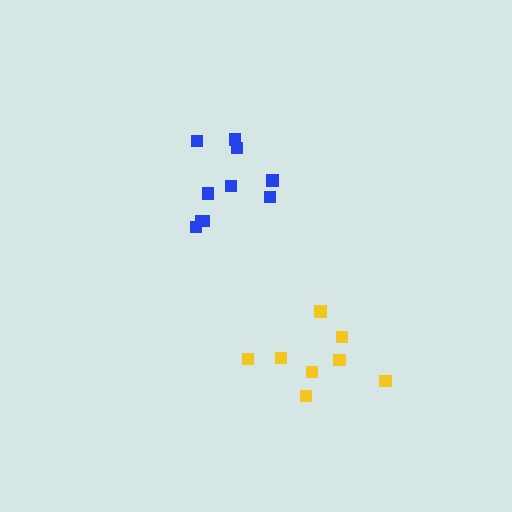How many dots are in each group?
Group 1: 8 dots, Group 2: 11 dots (19 total).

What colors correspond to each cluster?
The clusters are colored: yellow, blue.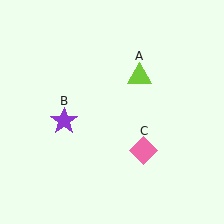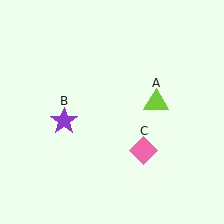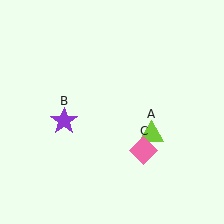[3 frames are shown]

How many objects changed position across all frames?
1 object changed position: lime triangle (object A).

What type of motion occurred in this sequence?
The lime triangle (object A) rotated clockwise around the center of the scene.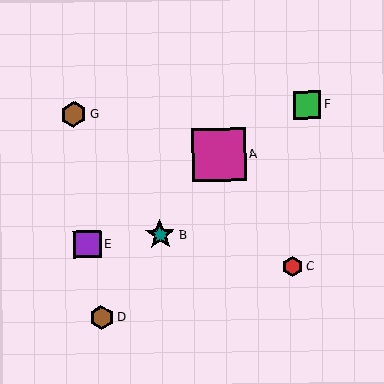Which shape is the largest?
The magenta square (labeled A) is the largest.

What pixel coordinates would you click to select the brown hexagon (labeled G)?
Click at (74, 114) to select the brown hexagon G.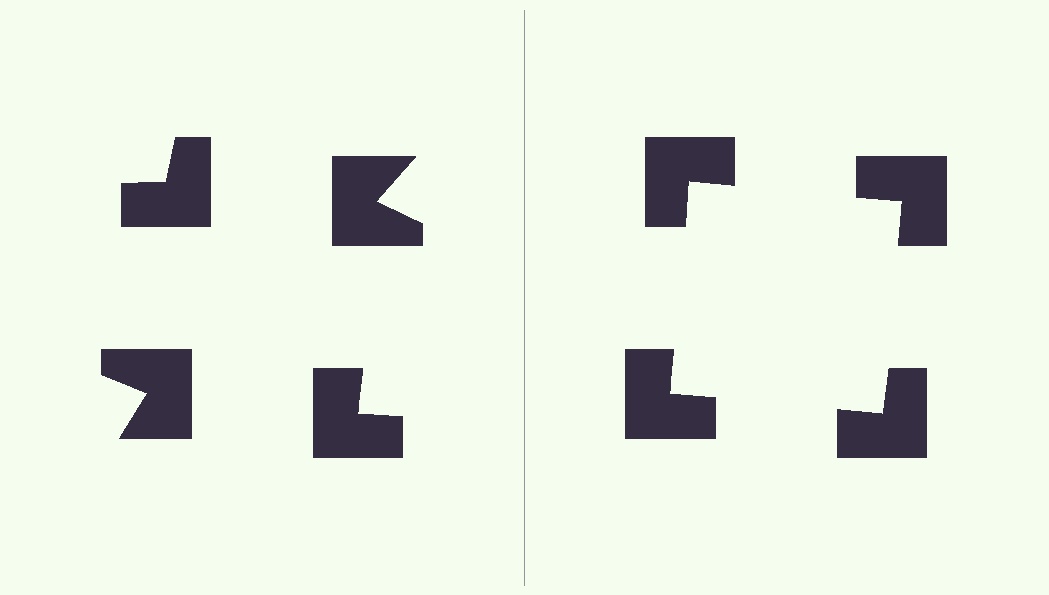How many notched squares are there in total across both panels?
8 — 4 on each side.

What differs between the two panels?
The notched squares are positioned identically on both sides; only the wedge orientations differ. On the right they align to a square; on the left they are misaligned.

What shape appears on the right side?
An illusory square.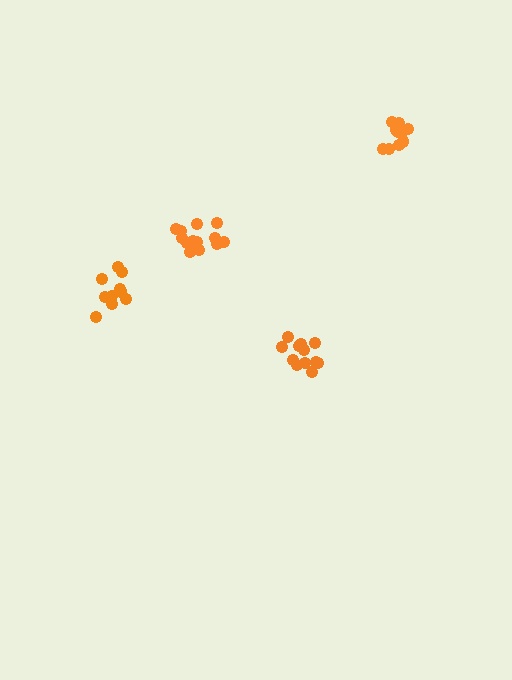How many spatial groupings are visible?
There are 4 spatial groupings.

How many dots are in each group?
Group 1: 11 dots, Group 2: 12 dots, Group 3: 11 dots, Group 4: 13 dots (47 total).